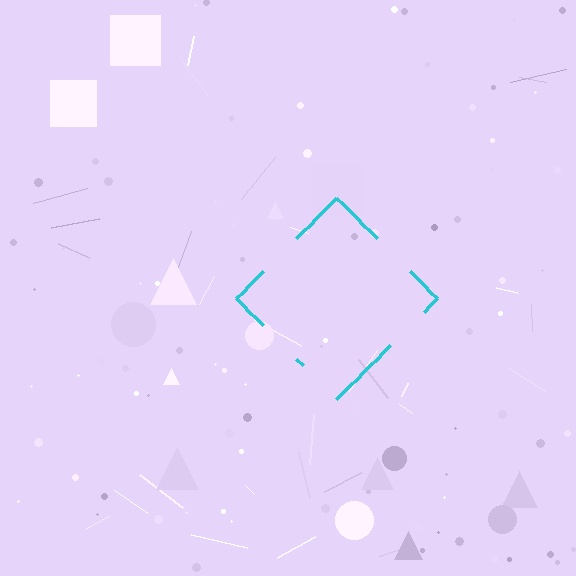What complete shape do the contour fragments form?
The contour fragments form a diamond.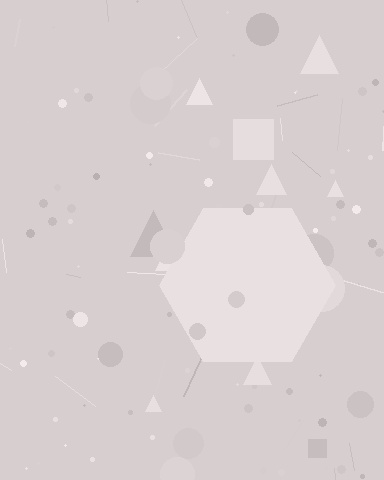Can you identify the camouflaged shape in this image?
The camouflaged shape is a hexagon.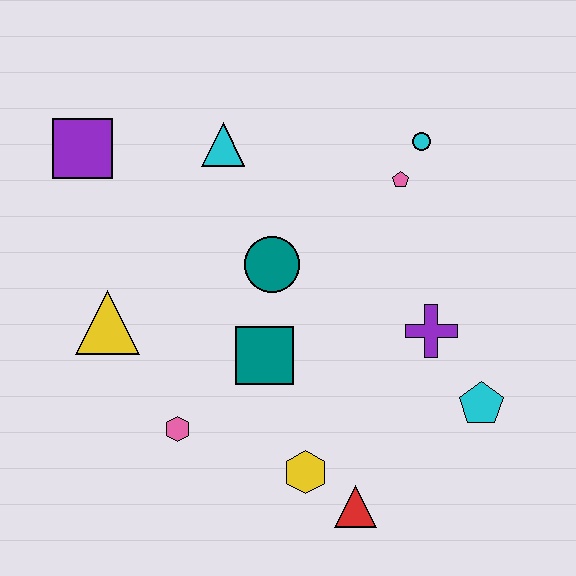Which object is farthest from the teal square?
The purple square is farthest from the teal square.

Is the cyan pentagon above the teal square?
No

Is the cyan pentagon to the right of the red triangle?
Yes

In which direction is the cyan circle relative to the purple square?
The cyan circle is to the right of the purple square.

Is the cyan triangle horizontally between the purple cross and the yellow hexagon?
No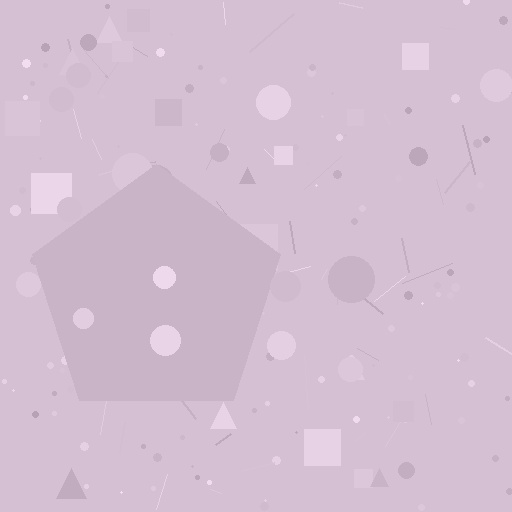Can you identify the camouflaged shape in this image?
The camouflaged shape is a pentagon.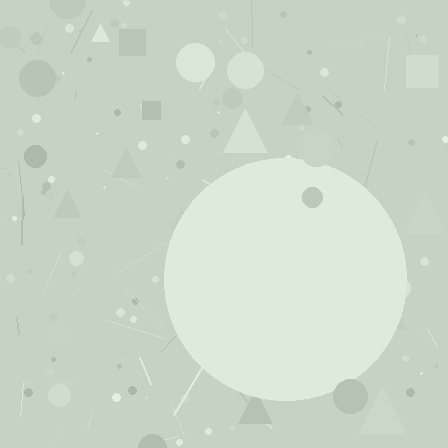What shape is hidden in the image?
A circle is hidden in the image.